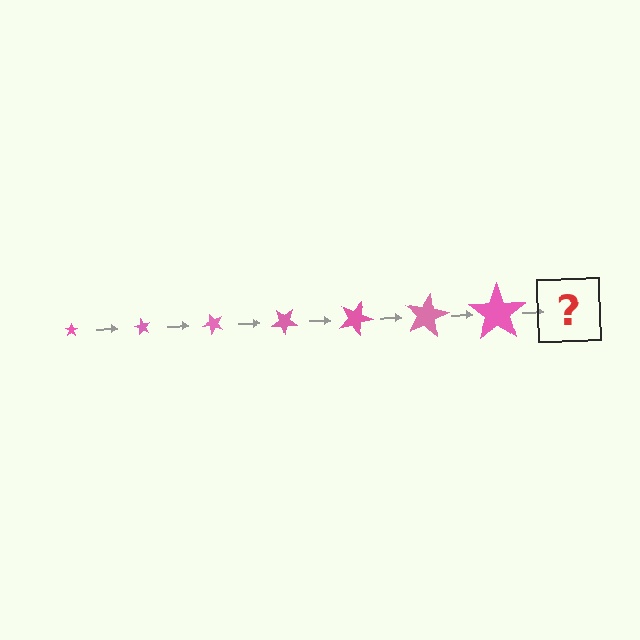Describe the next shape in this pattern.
It should be a star, larger than the previous one and rotated 420 degrees from the start.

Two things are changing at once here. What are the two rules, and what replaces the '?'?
The two rules are that the star grows larger each step and it rotates 60 degrees each step. The '?' should be a star, larger than the previous one and rotated 420 degrees from the start.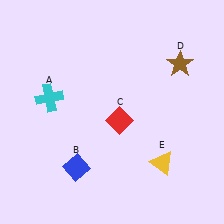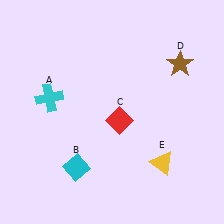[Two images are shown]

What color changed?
The diamond (B) changed from blue in Image 1 to cyan in Image 2.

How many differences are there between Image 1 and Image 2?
There is 1 difference between the two images.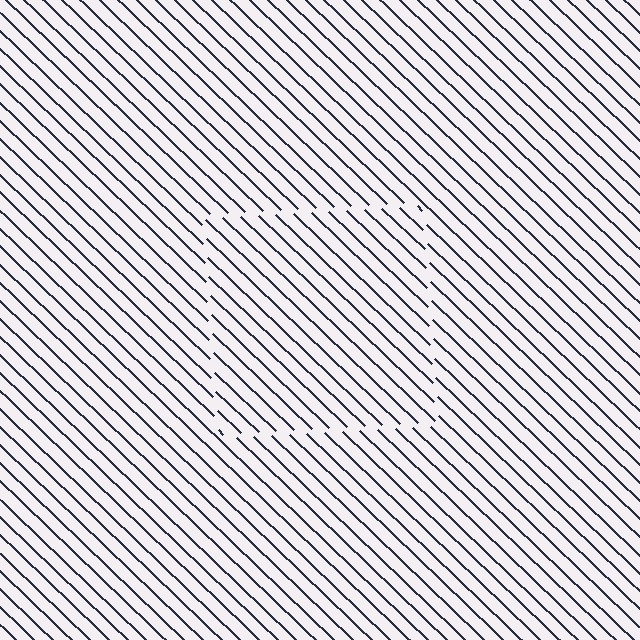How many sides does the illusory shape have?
4 sides — the line-ends trace a square.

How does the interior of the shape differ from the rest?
The interior of the shape contains the same grating, shifted by half a period — the contour is defined by the phase discontinuity where line-ends from the inner and outer gratings abut.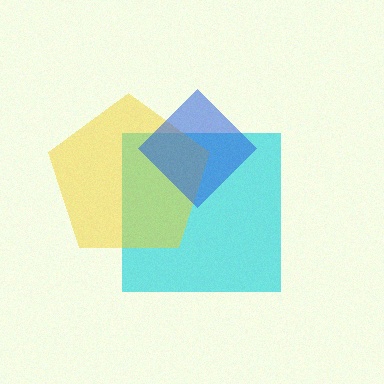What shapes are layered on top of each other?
The layered shapes are: a cyan square, a yellow pentagon, a blue diamond.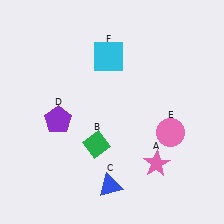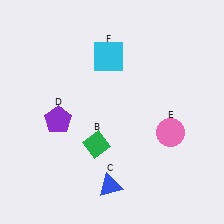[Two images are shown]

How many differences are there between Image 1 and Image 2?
There is 1 difference between the two images.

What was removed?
The pink star (A) was removed in Image 2.